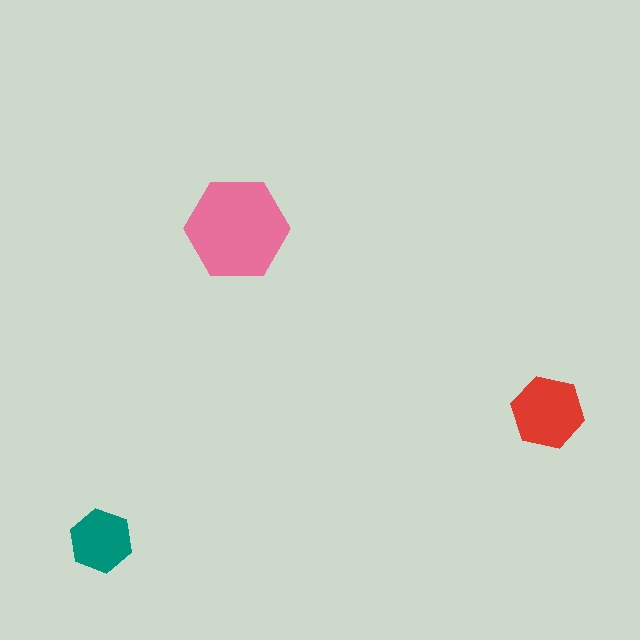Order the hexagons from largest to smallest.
the pink one, the red one, the teal one.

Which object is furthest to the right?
The red hexagon is rightmost.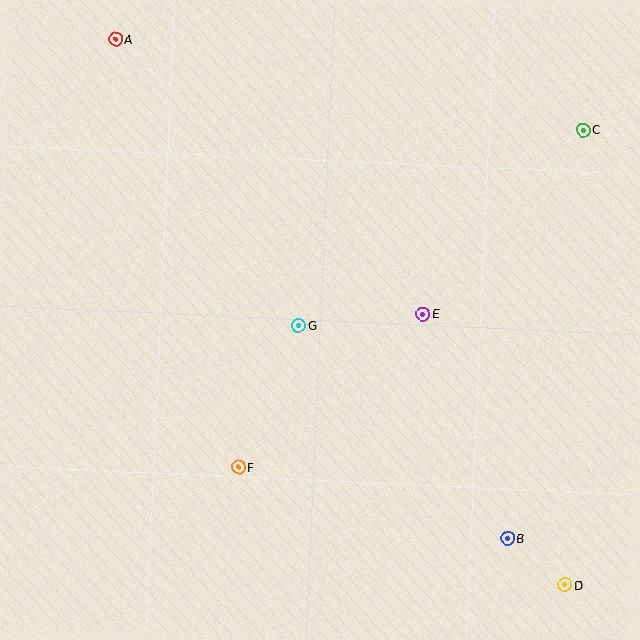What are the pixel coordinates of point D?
Point D is at (565, 585).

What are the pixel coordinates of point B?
Point B is at (508, 538).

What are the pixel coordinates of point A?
Point A is at (116, 39).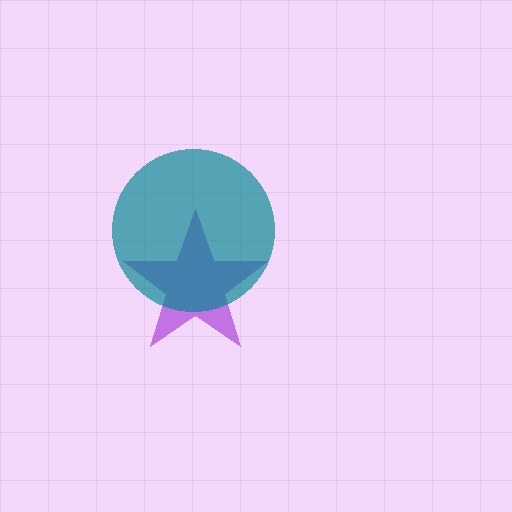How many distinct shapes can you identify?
There are 2 distinct shapes: a purple star, a teal circle.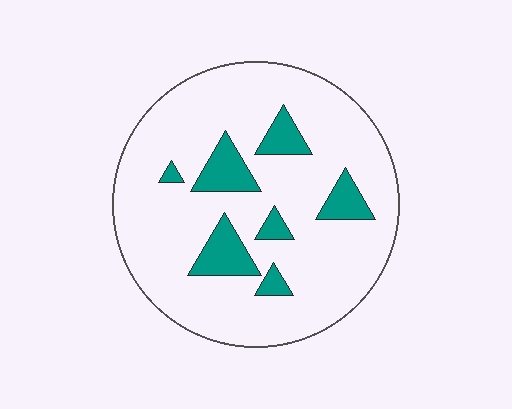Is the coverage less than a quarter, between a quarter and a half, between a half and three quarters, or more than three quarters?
Less than a quarter.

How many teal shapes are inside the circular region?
7.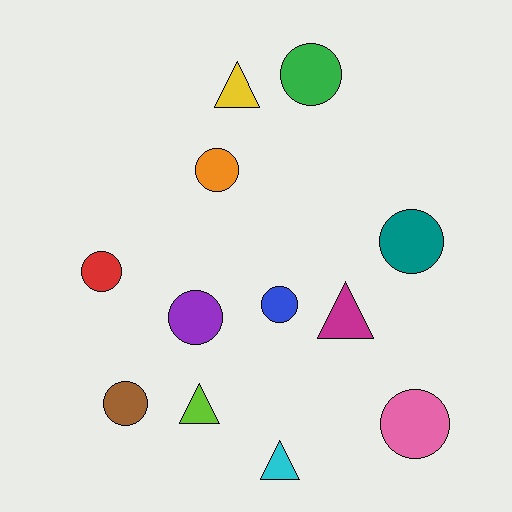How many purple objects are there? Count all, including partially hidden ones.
There is 1 purple object.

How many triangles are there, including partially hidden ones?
There are 4 triangles.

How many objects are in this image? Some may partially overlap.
There are 12 objects.